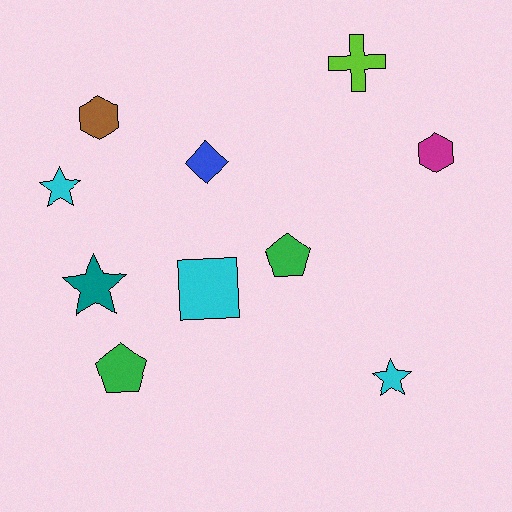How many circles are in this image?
There are no circles.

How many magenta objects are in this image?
There is 1 magenta object.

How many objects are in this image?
There are 10 objects.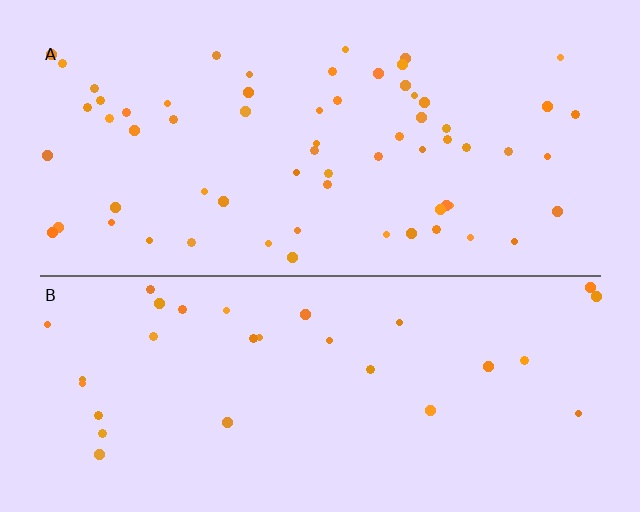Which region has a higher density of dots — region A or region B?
A (the top).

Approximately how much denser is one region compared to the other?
Approximately 2.1× — region A over region B.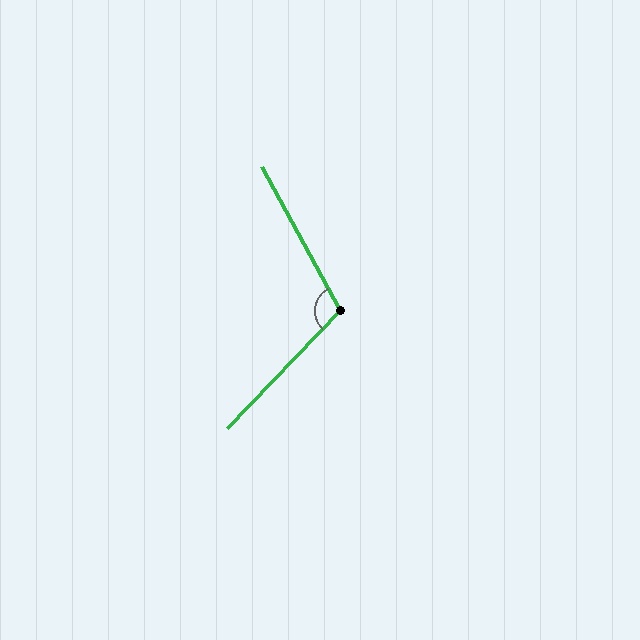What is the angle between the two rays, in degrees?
Approximately 108 degrees.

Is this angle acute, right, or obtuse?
It is obtuse.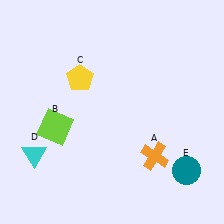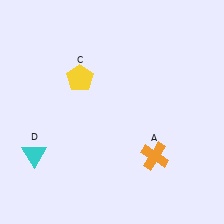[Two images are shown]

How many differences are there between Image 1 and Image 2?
There are 2 differences between the two images.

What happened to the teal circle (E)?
The teal circle (E) was removed in Image 2. It was in the bottom-right area of Image 1.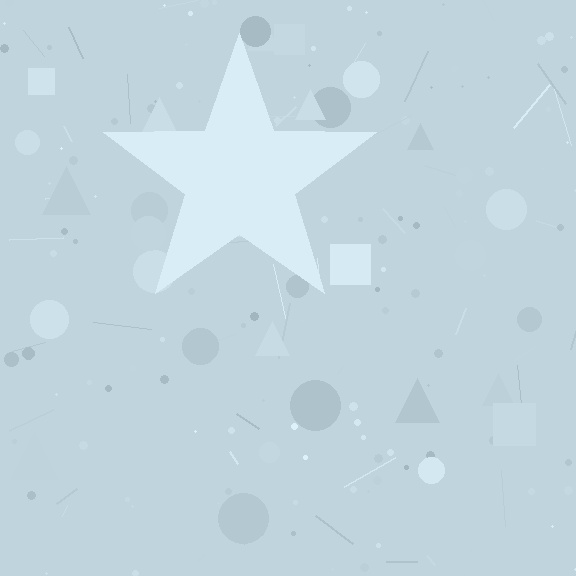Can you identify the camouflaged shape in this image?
The camouflaged shape is a star.